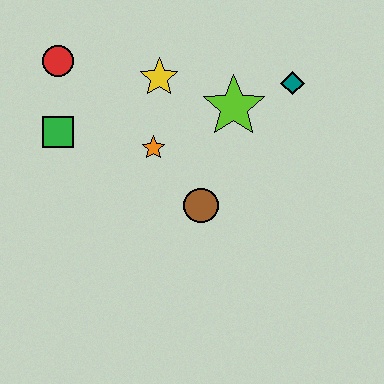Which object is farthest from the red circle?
The teal diamond is farthest from the red circle.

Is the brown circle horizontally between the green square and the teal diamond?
Yes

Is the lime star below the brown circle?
No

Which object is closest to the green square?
The red circle is closest to the green square.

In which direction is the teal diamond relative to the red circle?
The teal diamond is to the right of the red circle.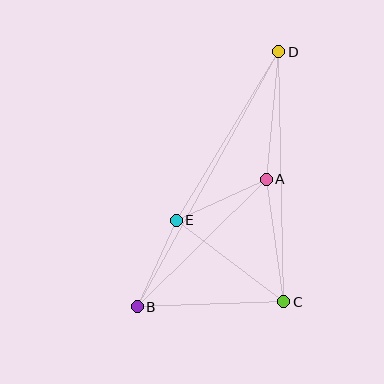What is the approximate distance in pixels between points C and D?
The distance between C and D is approximately 250 pixels.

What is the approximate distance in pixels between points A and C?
The distance between A and C is approximately 124 pixels.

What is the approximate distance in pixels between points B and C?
The distance between B and C is approximately 146 pixels.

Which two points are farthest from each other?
Points B and D are farthest from each other.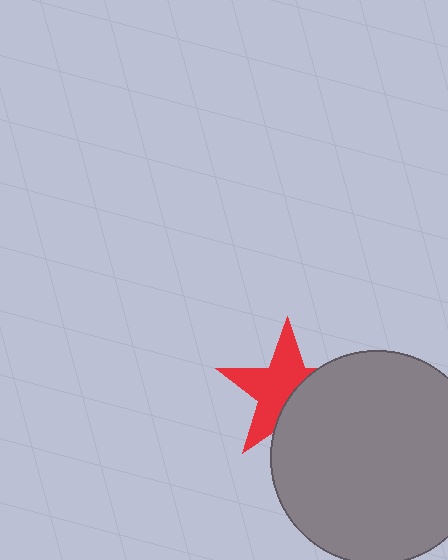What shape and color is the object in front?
The object in front is a gray circle.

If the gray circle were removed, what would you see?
You would see the complete red star.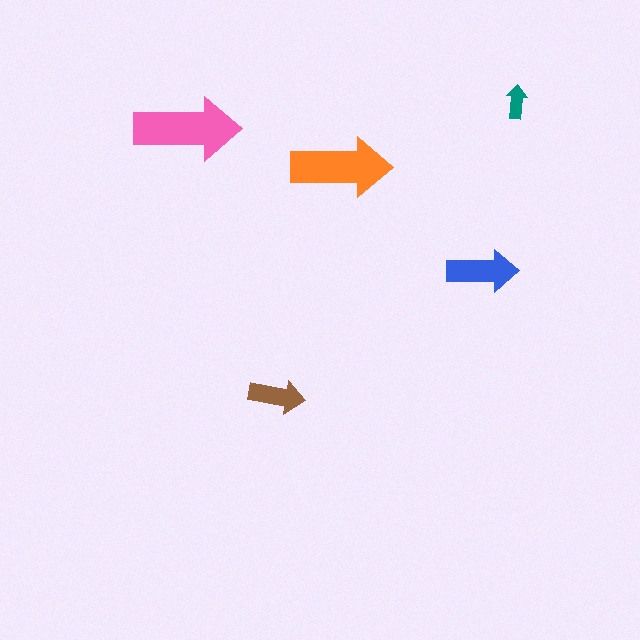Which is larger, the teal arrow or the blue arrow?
The blue one.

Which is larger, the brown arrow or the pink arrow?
The pink one.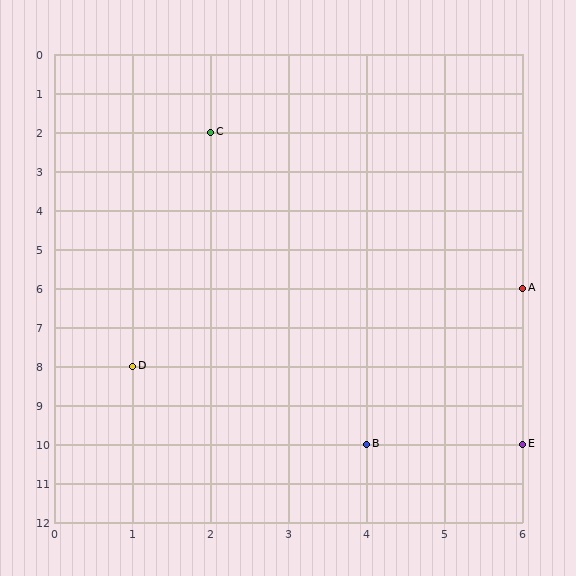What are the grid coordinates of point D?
Point D is at grid coordinates (1, 8).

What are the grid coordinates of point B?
Point B is at grid coordinates (4, 10).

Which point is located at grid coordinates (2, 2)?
Point C is at (2, 2).